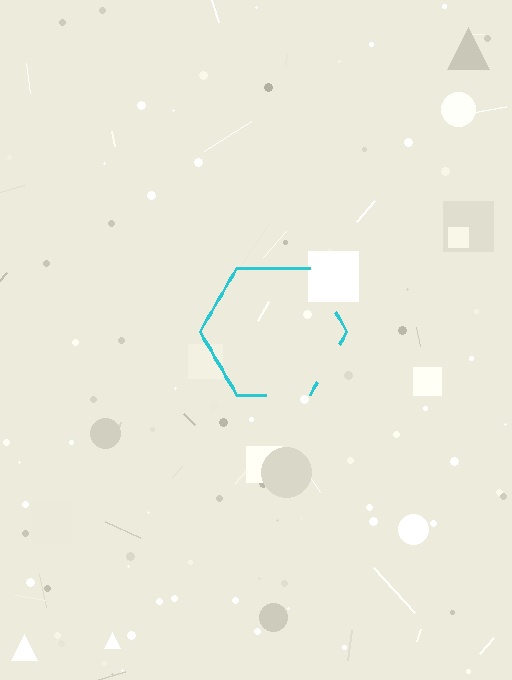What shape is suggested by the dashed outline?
The dashed outline suggests a hexagon.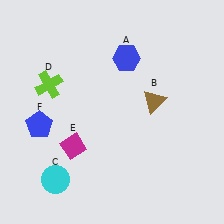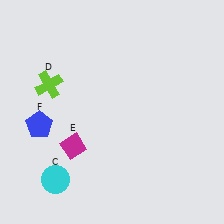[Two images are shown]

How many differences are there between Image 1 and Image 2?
There are 2 differences between the two images.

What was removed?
The brown triangle (B), the blue hexagon (A) were removed in Image 2.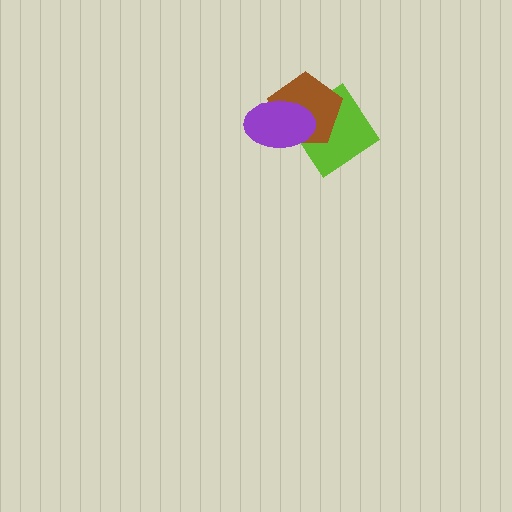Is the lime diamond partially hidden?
Yes, it is partially covered by another shape.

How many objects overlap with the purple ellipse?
2 objects overlap with the purple ellipse.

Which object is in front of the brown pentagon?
The purple ellipse is in front of the brown pentagon.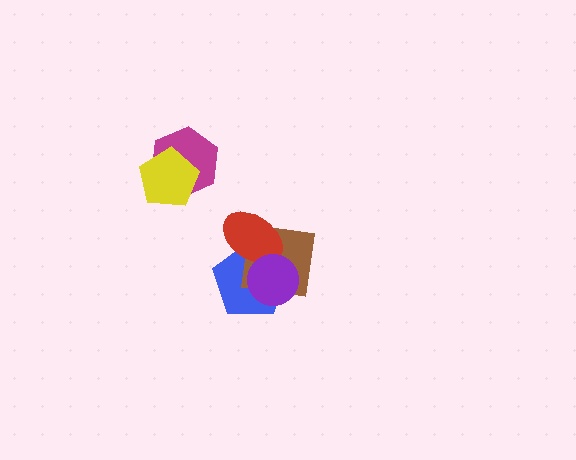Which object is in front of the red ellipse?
The purple circle is in front of the red ellipse.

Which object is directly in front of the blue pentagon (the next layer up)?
The brown square is directly in front of the blue pentagon.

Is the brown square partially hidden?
Yes, it is partially covered by another shape.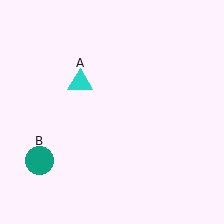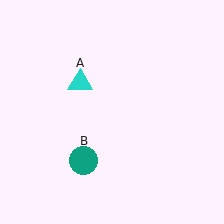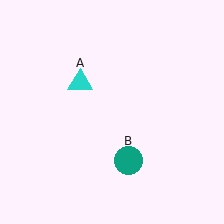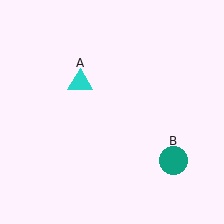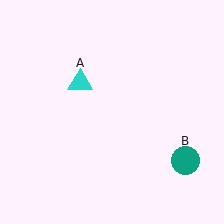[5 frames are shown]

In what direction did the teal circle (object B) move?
The teal circle (object B) moved right.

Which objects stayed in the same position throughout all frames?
Cyan triangle (object A) remained stationary.